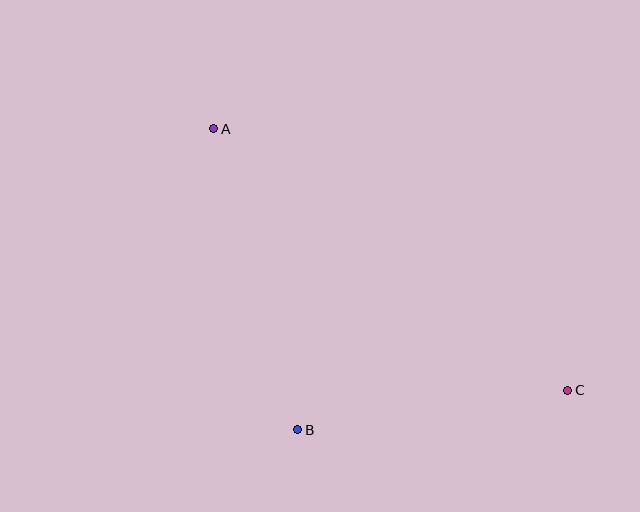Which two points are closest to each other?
Points B and C are closest to each other.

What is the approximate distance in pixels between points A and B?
The distance between A and B is approximately 313 pixels.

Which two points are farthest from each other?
Points A and C are farthest from each other.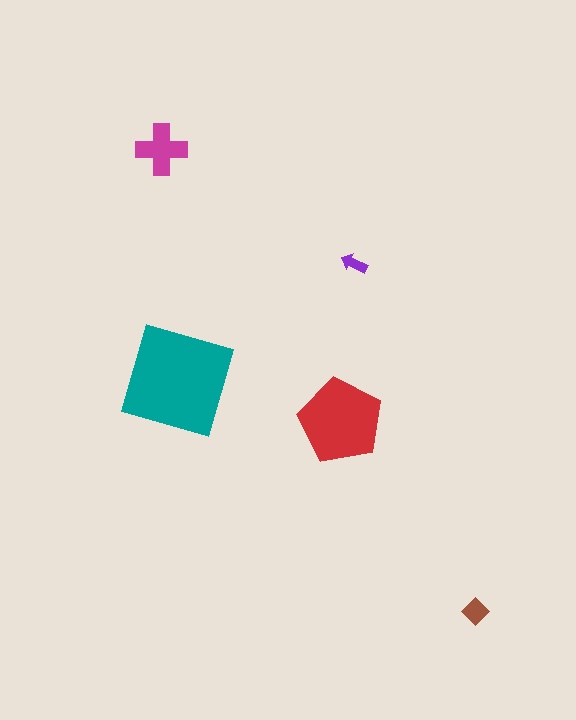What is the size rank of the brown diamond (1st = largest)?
4th.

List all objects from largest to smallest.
The teal square, the red pentagon, the magenta cross, the brown diamond, the purple arrow.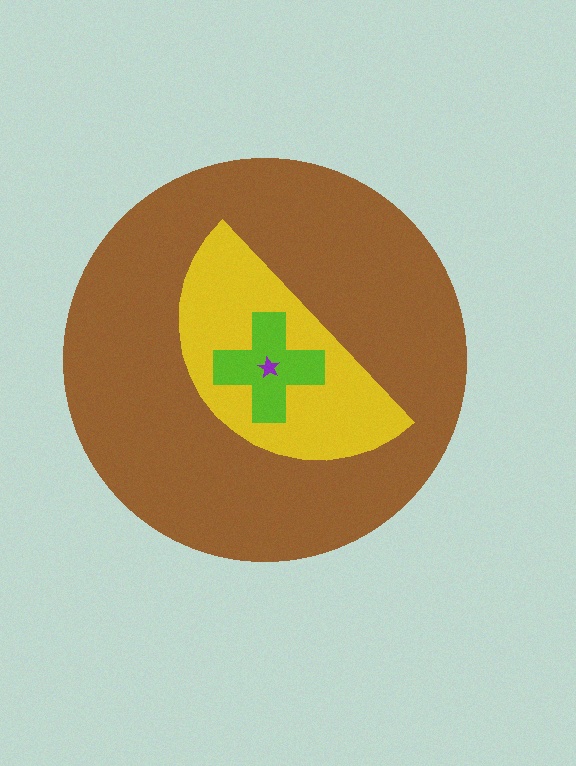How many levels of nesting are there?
4.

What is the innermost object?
The purple star.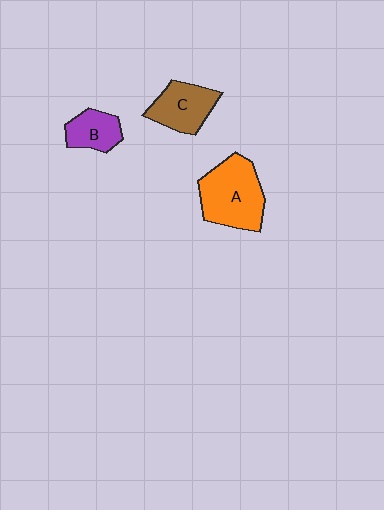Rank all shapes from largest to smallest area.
From largest to smallest: A (orange), C (brown), B (purple).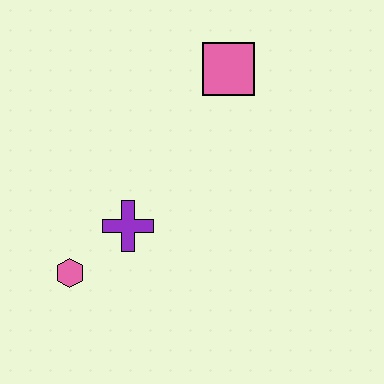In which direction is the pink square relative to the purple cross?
The pink square is above the purple cross.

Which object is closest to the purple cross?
The pink hexagon is closest to the purple cross.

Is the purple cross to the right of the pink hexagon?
Yes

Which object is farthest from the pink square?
The pink hexagon is farthest from the pink square.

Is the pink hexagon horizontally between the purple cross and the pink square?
No